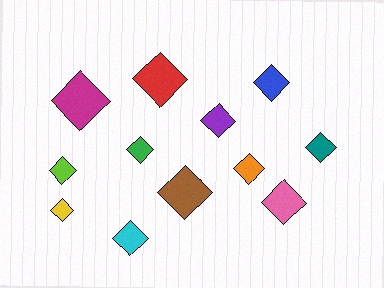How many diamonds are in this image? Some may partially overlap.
There are 12 diamonds.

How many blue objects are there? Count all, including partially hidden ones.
There is 1 blue object.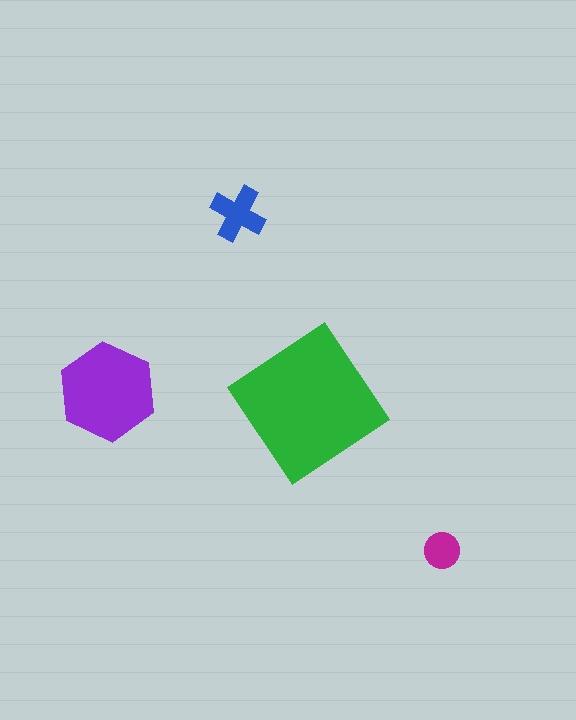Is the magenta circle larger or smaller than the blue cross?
Smaller.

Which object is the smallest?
The magenta circle.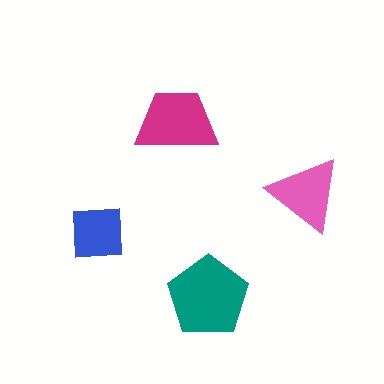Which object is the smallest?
The blue square.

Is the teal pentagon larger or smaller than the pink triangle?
Larger.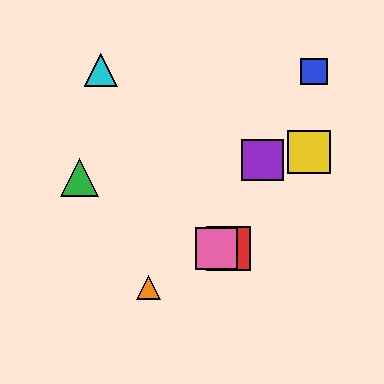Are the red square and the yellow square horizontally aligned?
No, the red square is at y≈249 and the yellow square is at y≈152.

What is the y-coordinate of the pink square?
The pink square is at y≈249.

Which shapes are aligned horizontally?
The red square, the pink square are aligned horizontally.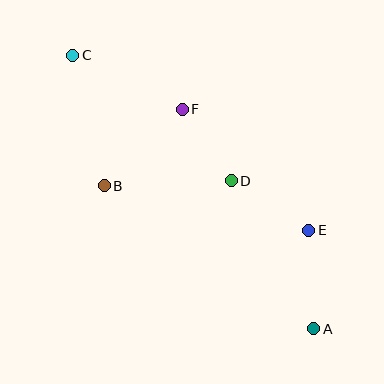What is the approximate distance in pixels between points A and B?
The distance between A and B is approximately 254 pixels.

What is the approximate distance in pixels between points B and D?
The distance between B and D is approximately 127 pixels.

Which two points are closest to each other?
Points D and F are closest to each other.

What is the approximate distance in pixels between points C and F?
The distance between C and F is approximately 122 pixels.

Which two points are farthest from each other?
Points A and C are farthest from each other.